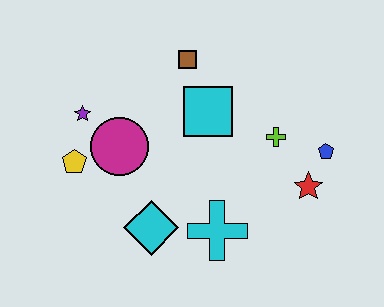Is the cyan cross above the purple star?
No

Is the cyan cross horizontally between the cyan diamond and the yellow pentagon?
No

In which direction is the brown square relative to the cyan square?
The brown square is above the cyan square.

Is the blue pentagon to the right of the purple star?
Yes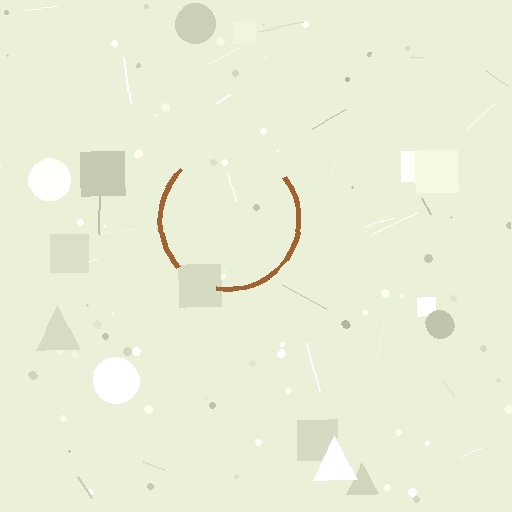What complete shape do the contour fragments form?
The contour fragments form a circle.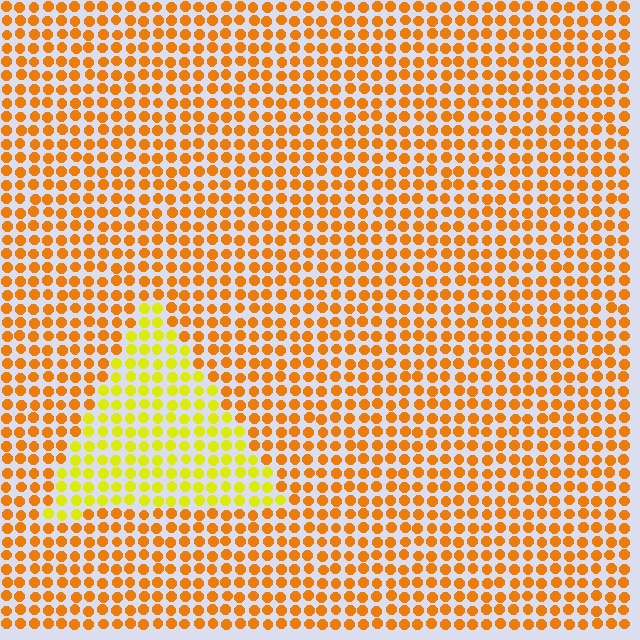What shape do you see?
I see a triangle.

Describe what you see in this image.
The image is filled with small orange elements in a uniform arrangement. A triangle-shaped region is visible where the elements are tinted to a slightly different hue, forming a subtle color boundary.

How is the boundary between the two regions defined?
The boundary is defined purely by a slight shift in hue (about 34 degrees). Spacing, size, and orientation are identical on both sides.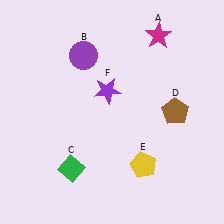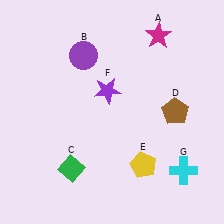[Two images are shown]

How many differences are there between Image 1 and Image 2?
There is 1 difference between the two images.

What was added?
A cyan cross (G) was added in Image 2.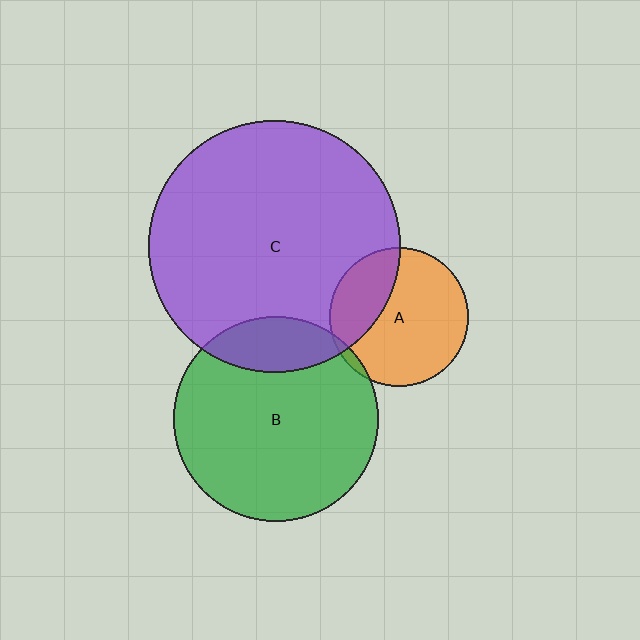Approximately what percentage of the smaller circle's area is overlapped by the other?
Approximately 15%.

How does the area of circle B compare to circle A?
Approximately 2.2 times.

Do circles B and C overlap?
Yes.